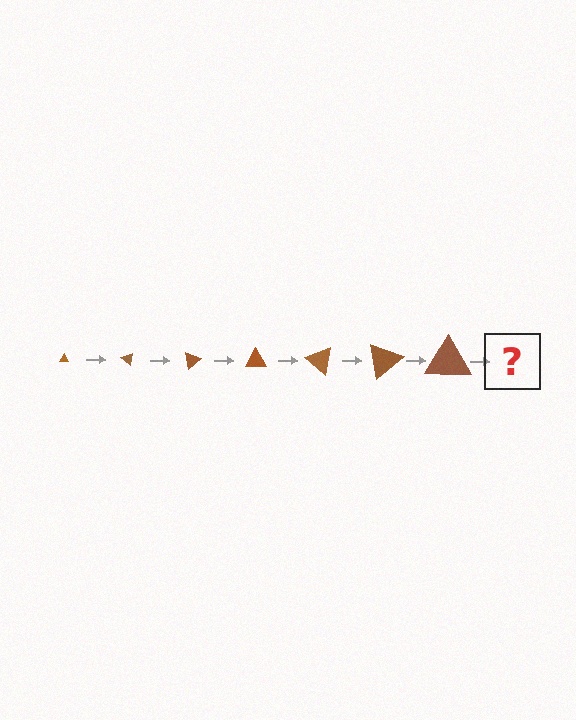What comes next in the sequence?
The next element should be a triangle, larger than the previous one and rotated 280 degrees from the start.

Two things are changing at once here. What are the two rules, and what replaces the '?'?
The two rules are that the triangle grows larger each step and it rotates 40 degrees each step. The '?' should be a triangle, larger than the previous one and rotated 280 degrees from the start.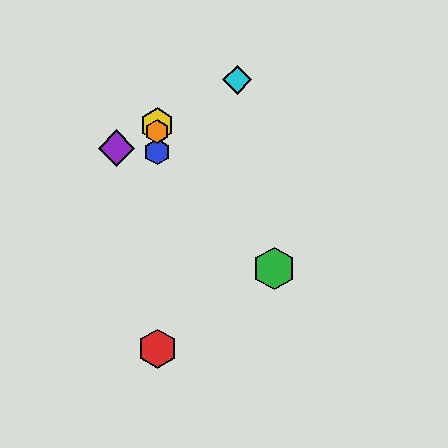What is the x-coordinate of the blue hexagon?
The blue hexagon is at x≈157.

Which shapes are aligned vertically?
The red hexagon, the blue hexagon, the yellow hexagon, the orange hexagon are aligned vertically.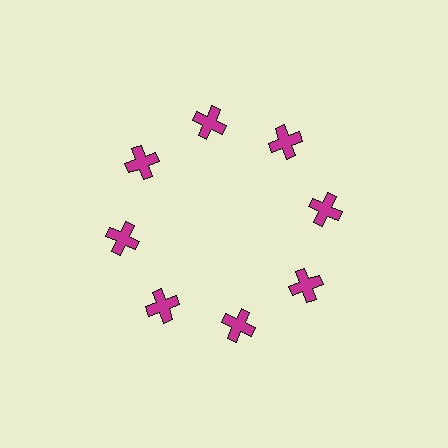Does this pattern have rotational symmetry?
Yes, this pattern has 8-fold rotational symmetry. It looks the same after rotating 45 degrees around the center.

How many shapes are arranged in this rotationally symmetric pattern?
There are 8 shapes, arranged in 8 groups of 1.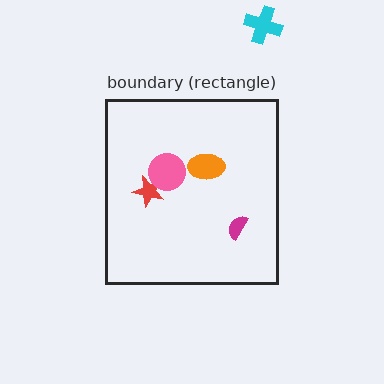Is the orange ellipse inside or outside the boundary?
Inside.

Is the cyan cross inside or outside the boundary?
Outside.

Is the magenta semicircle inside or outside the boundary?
Inside.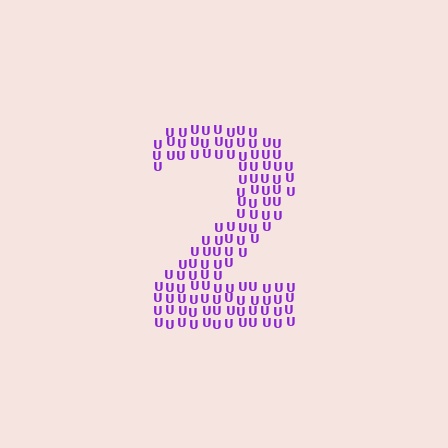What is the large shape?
The large shape is the digit 2.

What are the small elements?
The small elements are letter U's.